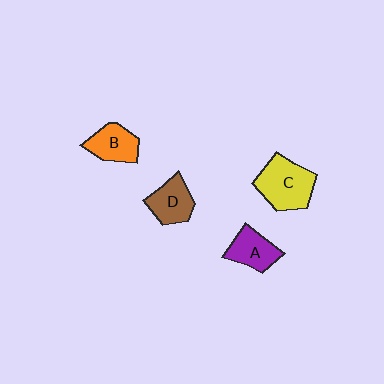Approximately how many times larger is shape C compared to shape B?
Approximately 1.5 times.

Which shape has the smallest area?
Shape A (purple).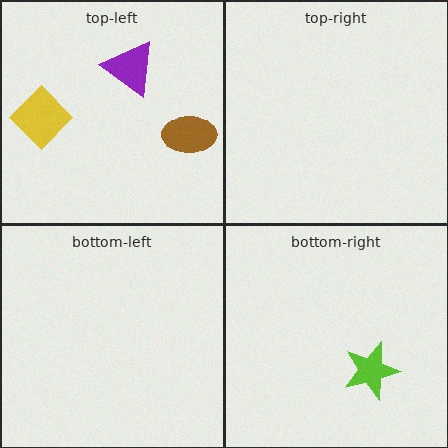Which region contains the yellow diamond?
The top-left region.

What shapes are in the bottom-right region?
The lime star.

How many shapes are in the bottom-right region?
1.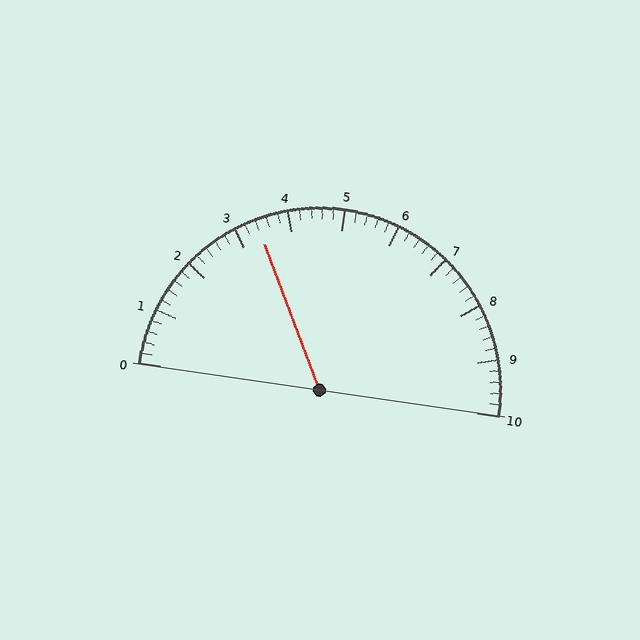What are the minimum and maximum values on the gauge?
The gauge ranges from 0 to 10.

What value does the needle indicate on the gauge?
The needle indicates approximately 3.4.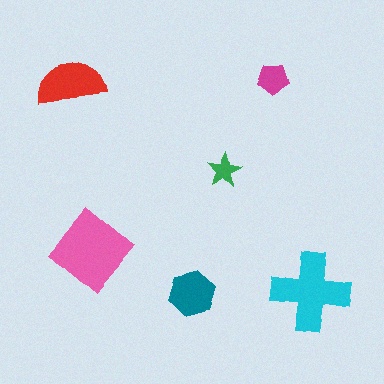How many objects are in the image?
There are 6 objects in the image.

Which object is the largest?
The pink diamond.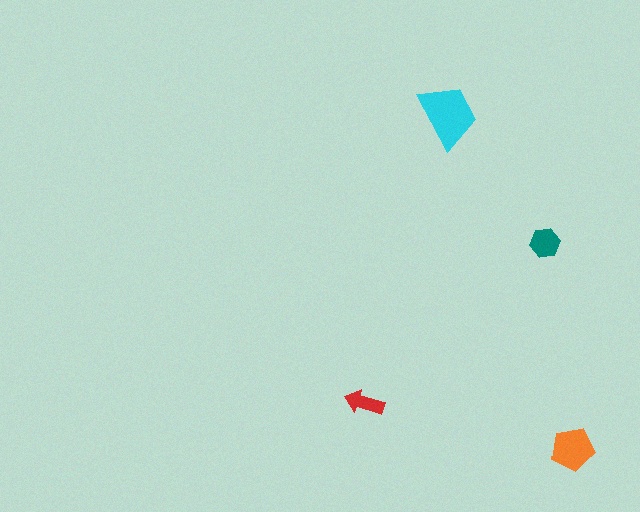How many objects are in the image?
There are 4 objects in the image.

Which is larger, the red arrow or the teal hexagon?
The teal hexagon.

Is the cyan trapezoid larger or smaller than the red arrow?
Larger.